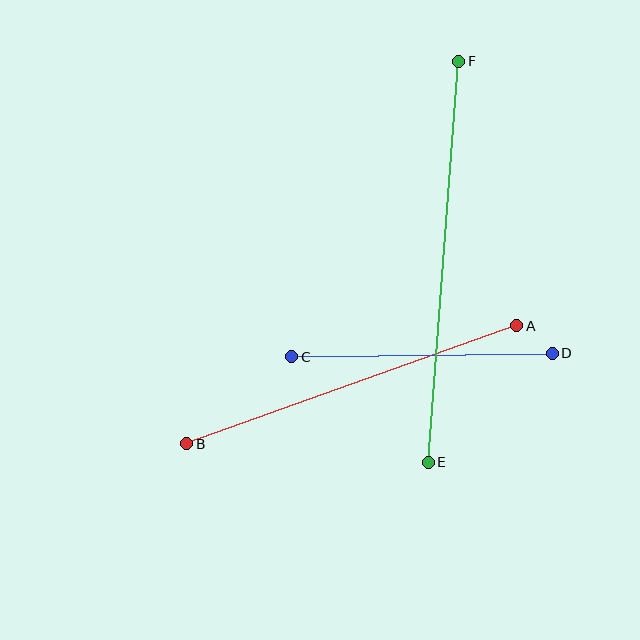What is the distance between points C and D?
The distance is approximately 260 pixels.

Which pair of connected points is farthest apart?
Points E and F are farthest apart.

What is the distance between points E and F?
The distance is approximately 402 pixels.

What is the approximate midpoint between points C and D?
The midpoint is at approximately (422, 355) pixels.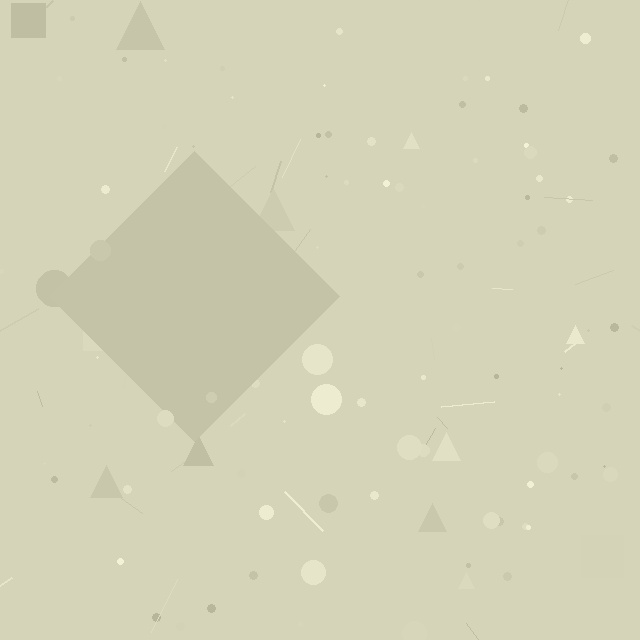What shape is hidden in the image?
A diamond is hidden in the image.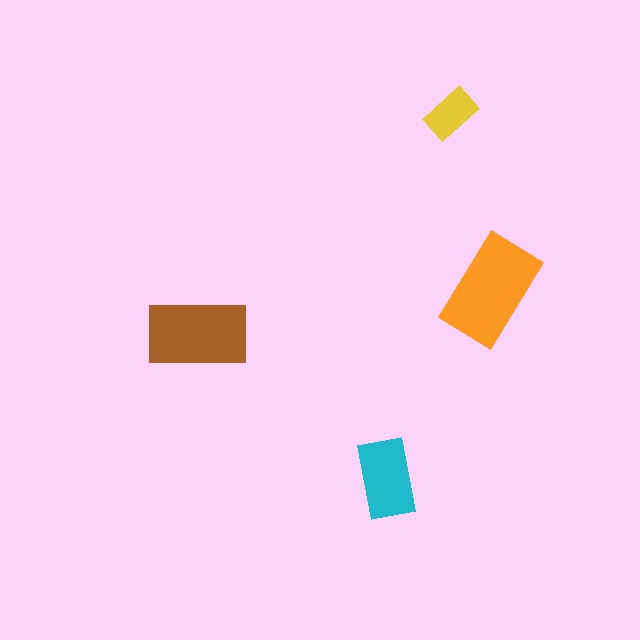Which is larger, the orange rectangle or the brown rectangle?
The orange one.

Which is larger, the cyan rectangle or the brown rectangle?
The brown one.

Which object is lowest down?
The cyan rectangle is bottommost.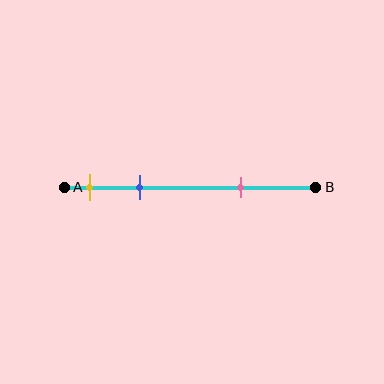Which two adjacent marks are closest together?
The yellow and blue marks are the closest adjacent pair.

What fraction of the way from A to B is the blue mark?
The blue mark is approximately 30% (0.3) of the way from A to B.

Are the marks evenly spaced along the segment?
No, the marks are not evenly spaced.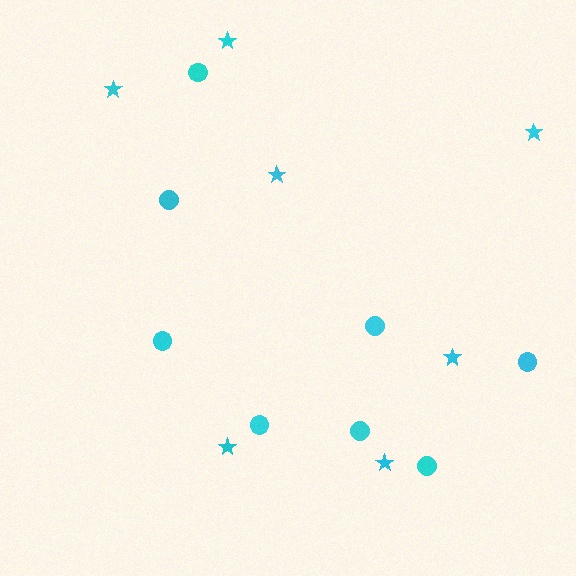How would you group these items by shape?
There are 2 groups: one group of stars (7) and one group of circles (8).